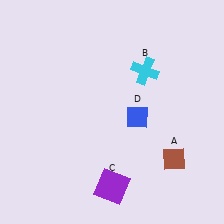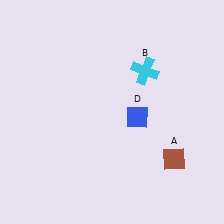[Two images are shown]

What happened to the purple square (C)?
The purple square (C) was removed in Image 2. It was in the bottom-left area of Image 1.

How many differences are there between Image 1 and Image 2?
There is 1 difference between the two images.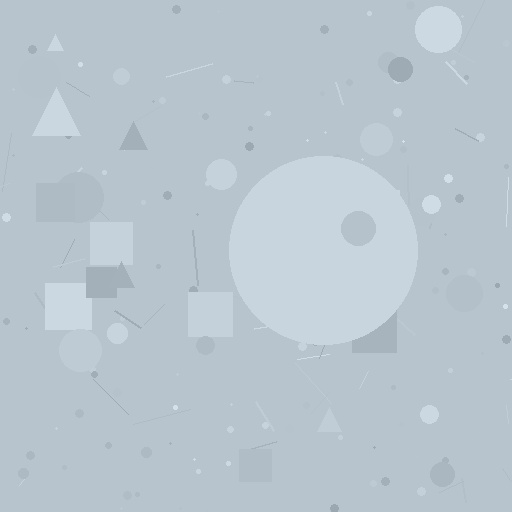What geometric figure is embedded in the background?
A circle is embedded in the background.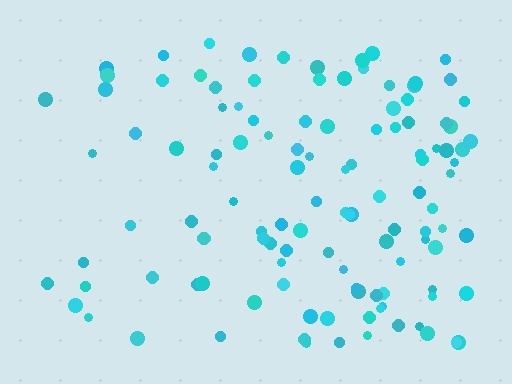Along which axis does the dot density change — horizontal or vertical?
Horizontal.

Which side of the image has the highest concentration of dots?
The right.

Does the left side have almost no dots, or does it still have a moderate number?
Still a moderate number, just noticeably fewer than the right.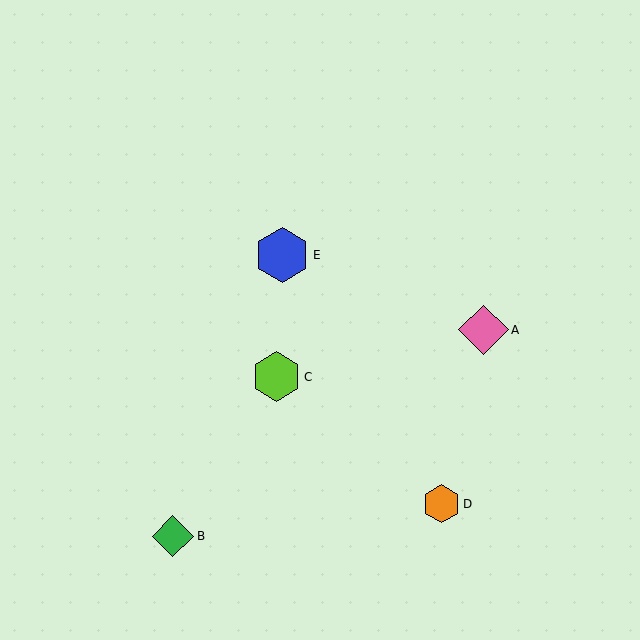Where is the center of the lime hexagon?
The center of the lime hexagon is at (276, 377).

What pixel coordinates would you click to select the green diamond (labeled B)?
Click at (173, 536) to select the green diamond B.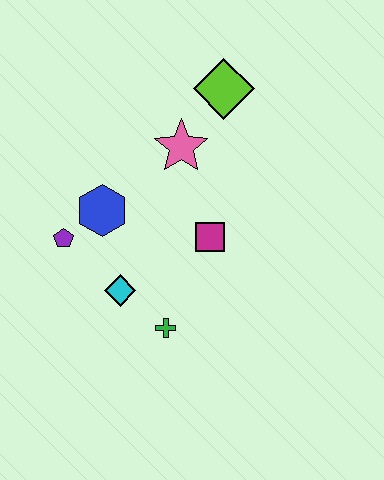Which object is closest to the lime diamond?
The pink star is closest to the lime diamond.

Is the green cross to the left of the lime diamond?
Yes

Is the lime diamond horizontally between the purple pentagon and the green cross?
No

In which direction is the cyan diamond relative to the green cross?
The cyan diamond is to the left of the green cross.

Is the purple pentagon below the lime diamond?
Yes